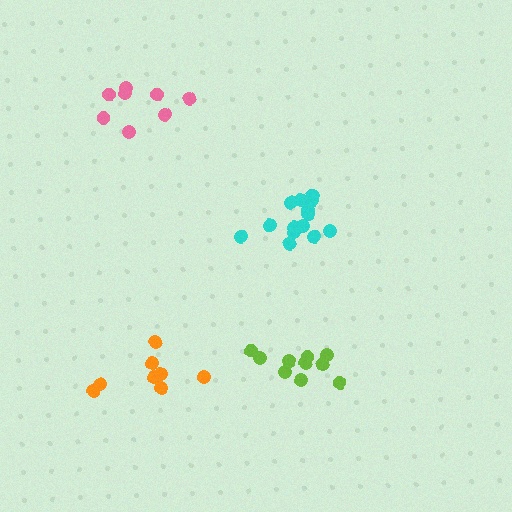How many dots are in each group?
Group 1: 8 dots, Group 2: 10 dots, Group 3: 14 dots, Group 4: 8 dots (40 total).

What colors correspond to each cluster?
The clusters are colored: orange, lime, cyan, pink.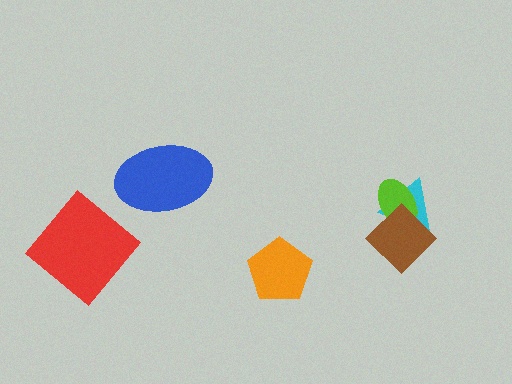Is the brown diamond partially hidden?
No, no other shape covers it.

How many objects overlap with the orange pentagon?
0 objects overlap with the orange pentagon.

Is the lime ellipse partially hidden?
Yes, it is partially covered by another shape.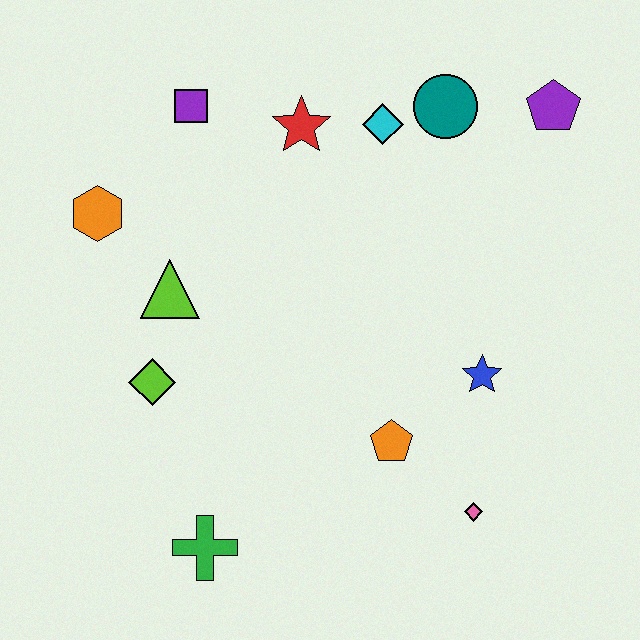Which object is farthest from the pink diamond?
The purple square is farthest from the pink diamond.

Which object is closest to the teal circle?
The cyan diamond is closest to the teal circle.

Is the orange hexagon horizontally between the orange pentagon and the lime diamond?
No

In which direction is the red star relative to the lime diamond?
The red star is above the lime diamond.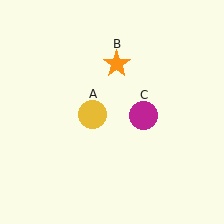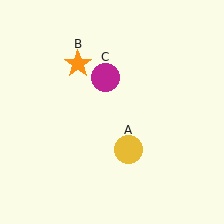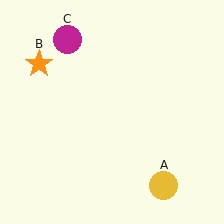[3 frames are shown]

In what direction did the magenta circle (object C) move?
The magenta circle (object C) moved up and to the left.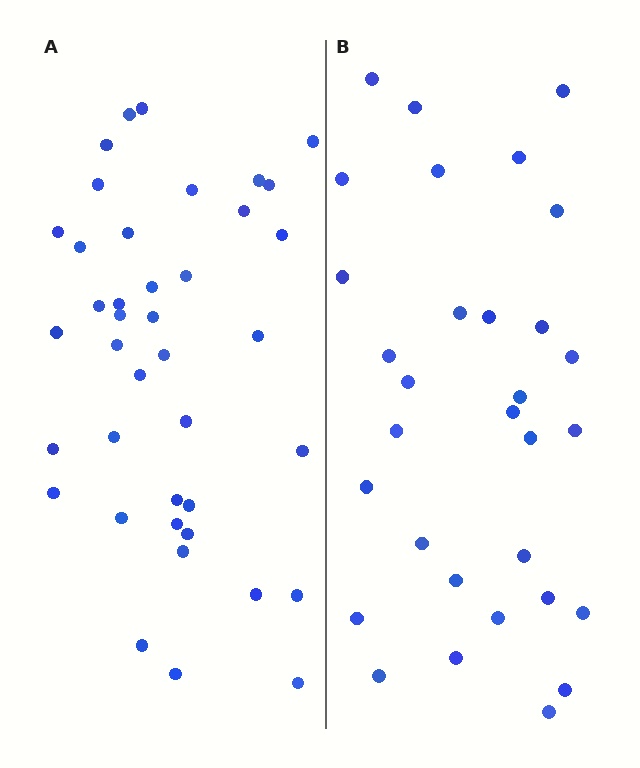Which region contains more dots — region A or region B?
Region A (the left region) has more dots.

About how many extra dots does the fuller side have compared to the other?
Region A has roughly 8 or so more dots than region B.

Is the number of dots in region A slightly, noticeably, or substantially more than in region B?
Region A has noticeably more, but not dramatically so. The ratio is roughly 1.3 to 1.